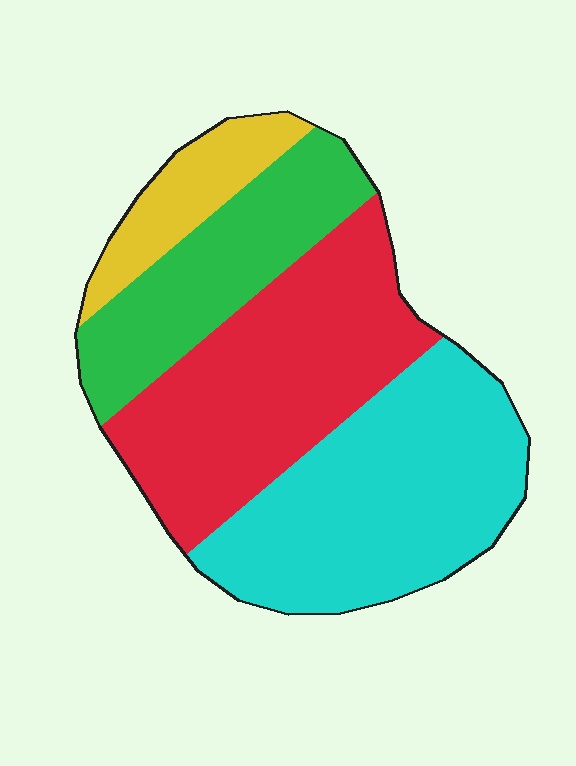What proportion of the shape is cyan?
Cyan takes up about one third (1/3) of the shape.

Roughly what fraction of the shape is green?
Green covers about 20% of the shape.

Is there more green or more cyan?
Cyan.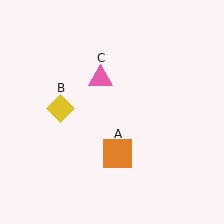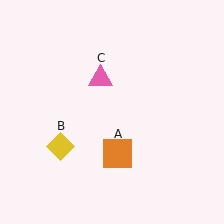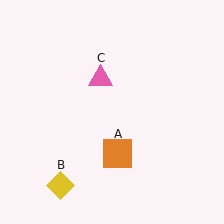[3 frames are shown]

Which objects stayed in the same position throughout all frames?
Orange square (object A) and pink triangle (object C) remained stationary.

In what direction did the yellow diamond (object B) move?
The yellow diamond (object B) moved down.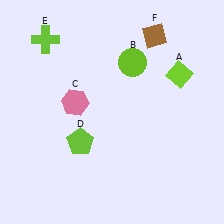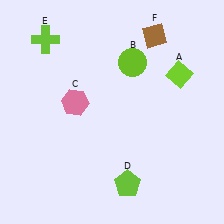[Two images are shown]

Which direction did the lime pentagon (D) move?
The lime pentagon (D) moved right.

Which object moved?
The lime pentagon (D) moved right.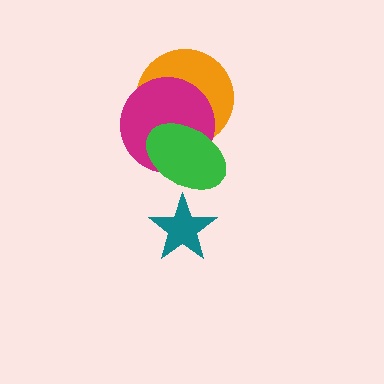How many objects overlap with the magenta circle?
2 objects overlap with the magenta circle.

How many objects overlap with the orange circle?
2 objects overlap with the orange circle.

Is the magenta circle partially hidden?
Yes, it is partially covered by another shape.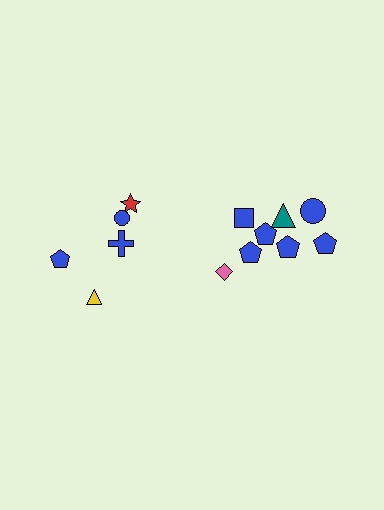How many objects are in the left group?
There are 5 objects.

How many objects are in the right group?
There are 8 objects.